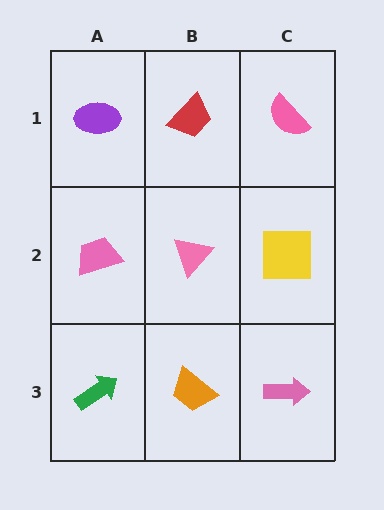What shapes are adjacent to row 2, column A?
A purple ellipse (row 1, column A), a green arrow (row 3, column A), a pink triangle (row 2, column B).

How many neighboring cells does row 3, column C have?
2.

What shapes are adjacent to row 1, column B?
A pink triangle (row 2, column B), a purple ellipse (row 1, column A), a pink semicircle (row 1, column C).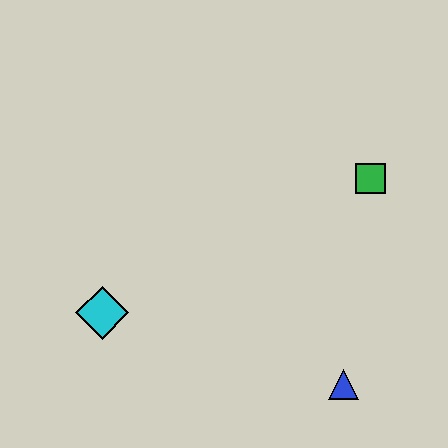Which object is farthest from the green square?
The cyan diamond is farthest from the green square.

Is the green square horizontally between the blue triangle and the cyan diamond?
No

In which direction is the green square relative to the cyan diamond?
The green square is to the right of the cyan diamond.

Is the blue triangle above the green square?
No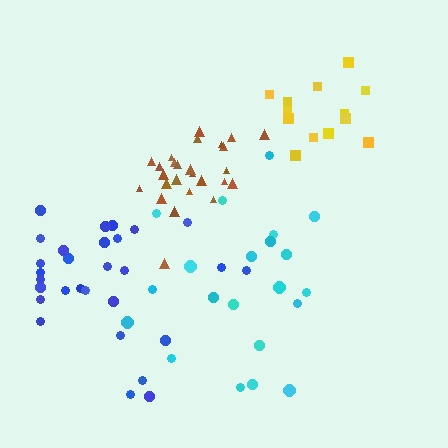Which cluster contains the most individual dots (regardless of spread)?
Blue (29).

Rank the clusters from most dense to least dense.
brown, yellow, blue, cyan.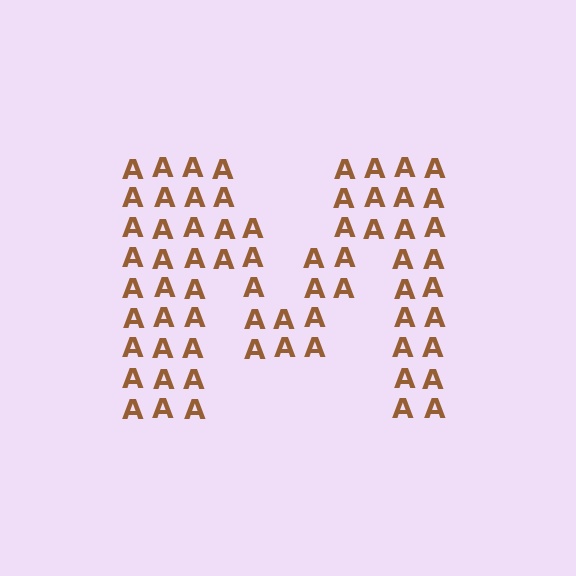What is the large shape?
The large shape is the letter M.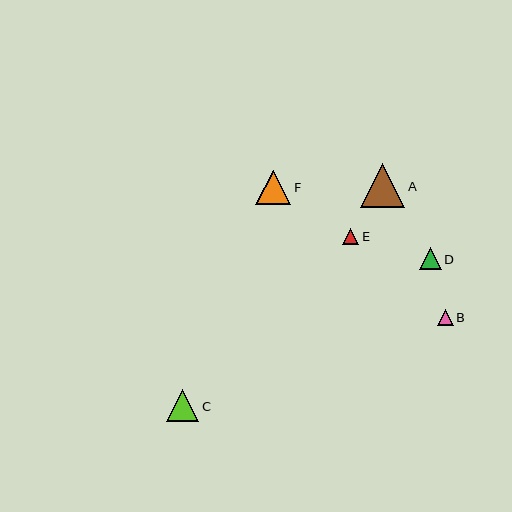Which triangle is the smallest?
Triangle B is the smallest with a size of approximately 16 pixels.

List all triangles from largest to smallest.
From largest to smallest: A, F, C, D, E, B.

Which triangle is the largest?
Triangle A is the largest with a size of approximately 44 pixels.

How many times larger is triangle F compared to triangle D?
Triangle F is approximately 1.6 times the size of triangle D.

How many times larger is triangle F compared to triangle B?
Triangle F is approximately 2.2 times the size of triangle B.